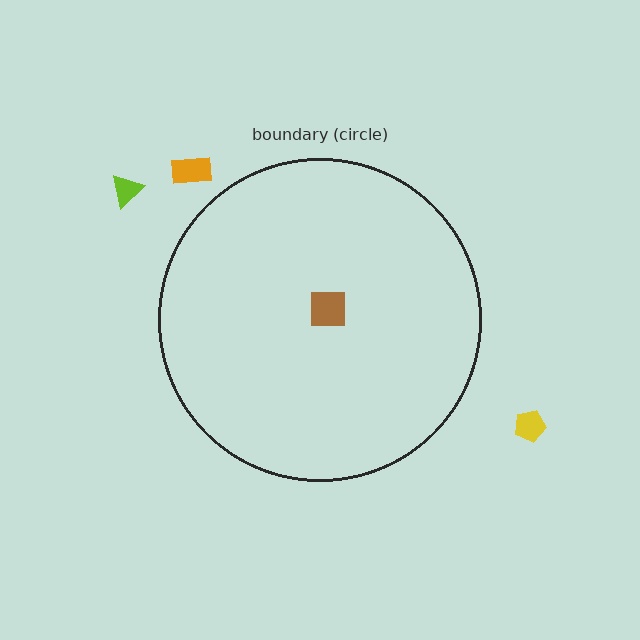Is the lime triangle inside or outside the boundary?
Outside.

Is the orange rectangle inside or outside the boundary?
Outside.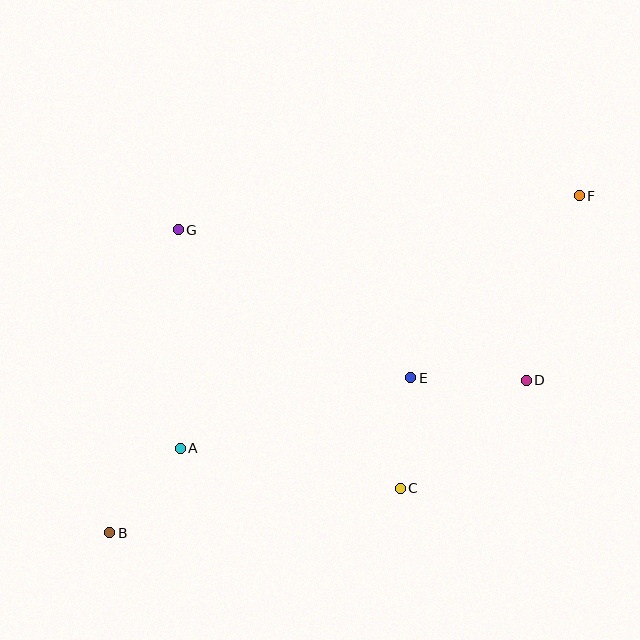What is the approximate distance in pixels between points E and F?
The distance between E and F is approximately 248 pixels.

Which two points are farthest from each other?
Points B and F are farthest from each other.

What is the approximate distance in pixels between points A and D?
The distance between A and D is approximately 353 pixels.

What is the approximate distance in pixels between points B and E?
The distance between B and E is approximately 338 pixels.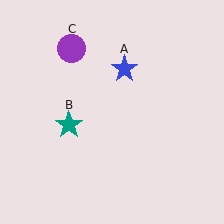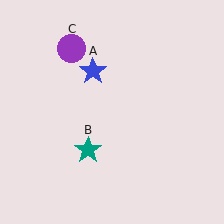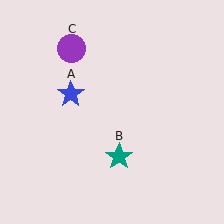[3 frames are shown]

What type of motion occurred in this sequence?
The blue star (object A), teal star (object B) rotated counterclockwise around the center of the scene.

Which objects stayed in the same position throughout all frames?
Purple circle (object C) remained stationary.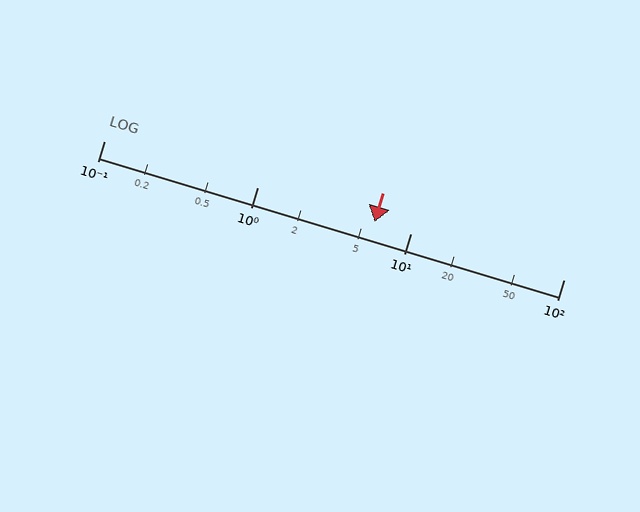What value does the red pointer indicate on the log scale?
The pointer indicates approximately 5.8.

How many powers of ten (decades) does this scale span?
The scale spans 3 decades, from 0.1 to 100.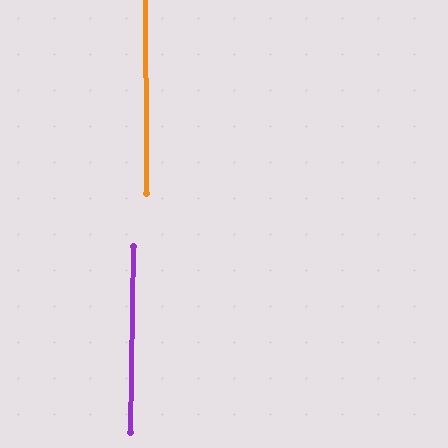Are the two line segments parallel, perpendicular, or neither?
Parallel — their directions differ by only 1.3°.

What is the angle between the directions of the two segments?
Approximately 1 degree.